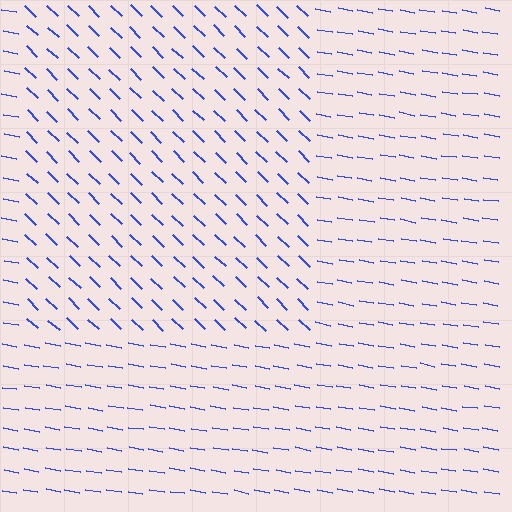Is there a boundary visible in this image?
Yes, there is a texture boundary formed by a change in line orientation.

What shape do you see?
I see a rectangle.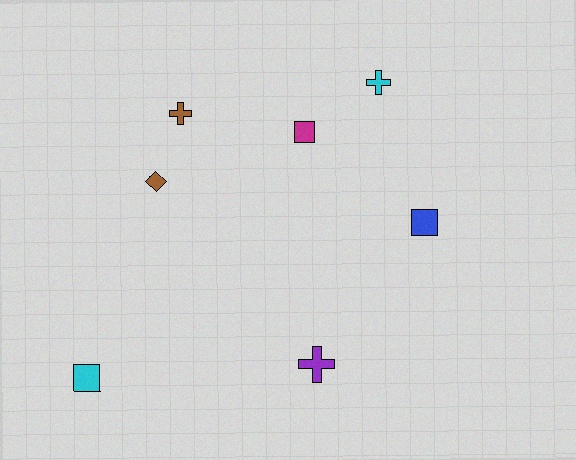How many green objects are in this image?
There are no green objects.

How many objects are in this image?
There are 7 objects.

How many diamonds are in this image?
There is 1 diamond.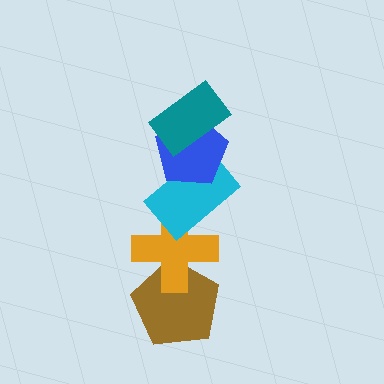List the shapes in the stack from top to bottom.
From top to bottom: the teal rectangle, the blue pentagon, the cyan rectangle, the orange cross, the brown pentagon.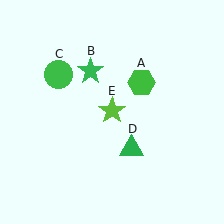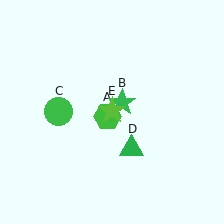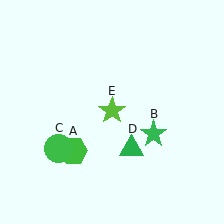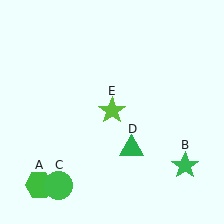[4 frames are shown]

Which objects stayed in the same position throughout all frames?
Green triangle (object D) and lime star (object E) remained stationary.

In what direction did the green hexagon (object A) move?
The green hexagon (object A) moved down and to the left.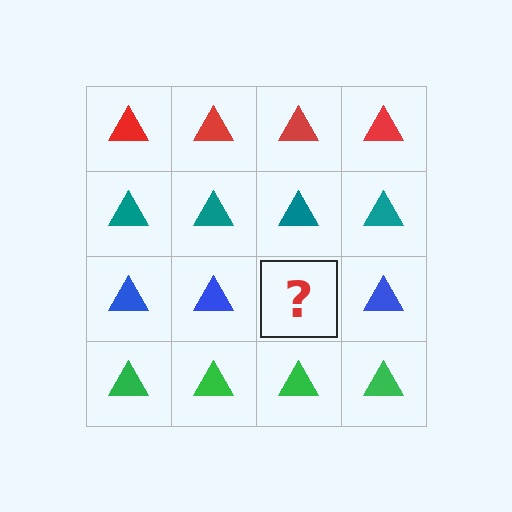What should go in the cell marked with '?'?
The missing cell should contain a blue triangle.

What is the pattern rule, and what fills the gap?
The rule is that each row has a consistent color. The gap should be filled with a blue triangle.